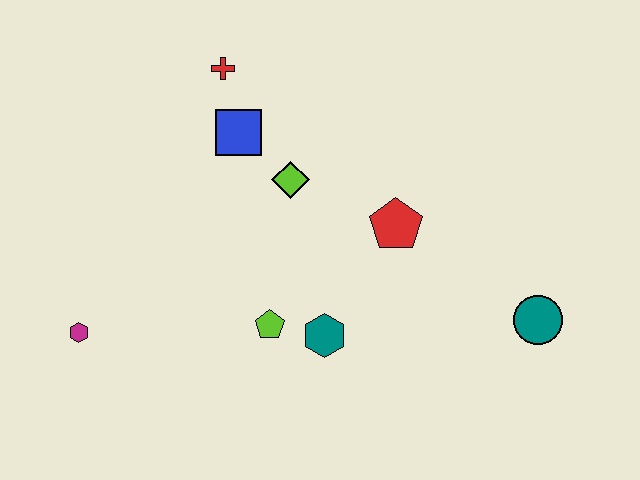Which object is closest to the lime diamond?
The blue square is closest to the lime diamond.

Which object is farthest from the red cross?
The teal circle is farthest from the red cross.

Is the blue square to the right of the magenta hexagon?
Yes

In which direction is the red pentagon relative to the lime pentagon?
The red pentagon is to the right of the lime pentagon.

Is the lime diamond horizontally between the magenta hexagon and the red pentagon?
Yes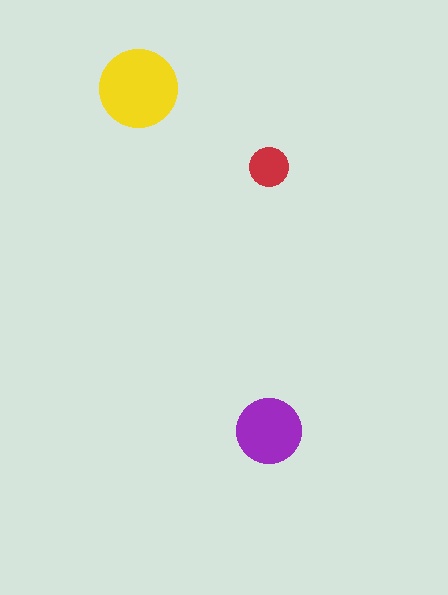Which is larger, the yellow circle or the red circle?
The yellow one.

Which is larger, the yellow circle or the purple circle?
The yellow one.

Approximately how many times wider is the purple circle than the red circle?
About 1.5 times wider.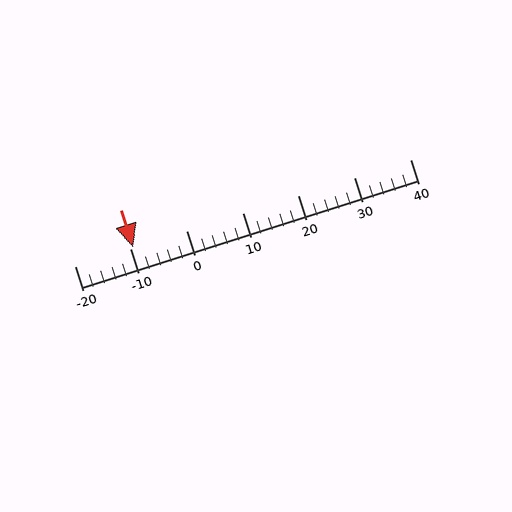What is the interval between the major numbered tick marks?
The major tick marks are spaced 10 units apart.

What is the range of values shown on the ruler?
The ruler shows values from -20 to 40.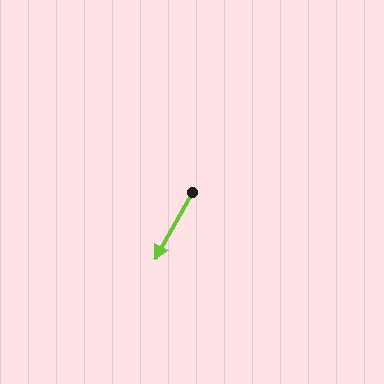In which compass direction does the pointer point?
Southwest.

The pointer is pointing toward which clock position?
Roughly 7 o'clock.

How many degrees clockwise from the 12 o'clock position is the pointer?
Approximately 209 degrees.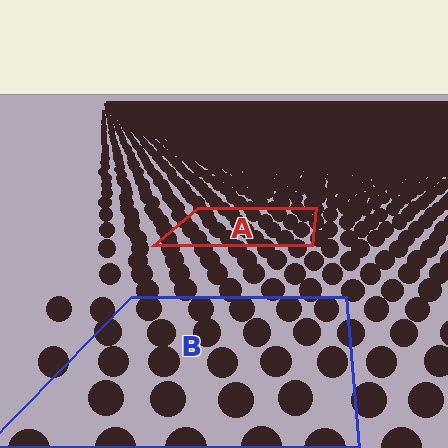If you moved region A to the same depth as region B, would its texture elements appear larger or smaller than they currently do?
They would appear larger. At a closer depth, the same texture elements are projected at a bigger on-screen size.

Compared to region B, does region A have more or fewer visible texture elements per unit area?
Region A has more texture elements per unit area — they are packed more densely because it is farther away.